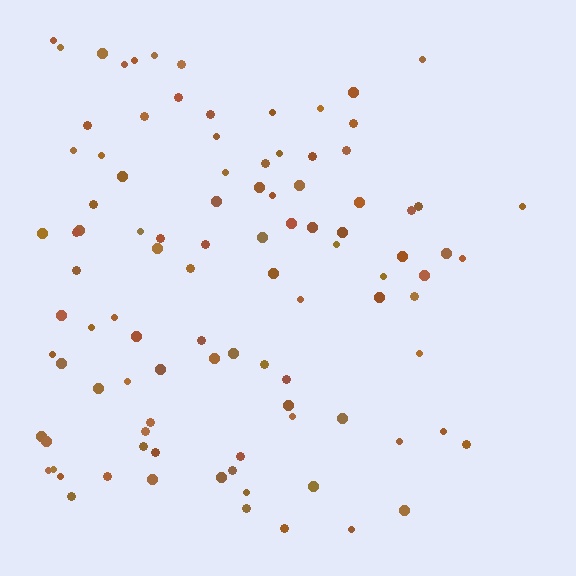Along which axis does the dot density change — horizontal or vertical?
Horizontal.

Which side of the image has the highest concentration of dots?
The left.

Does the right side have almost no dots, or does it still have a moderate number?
Still a moderate number, just noticeably fewer than the left.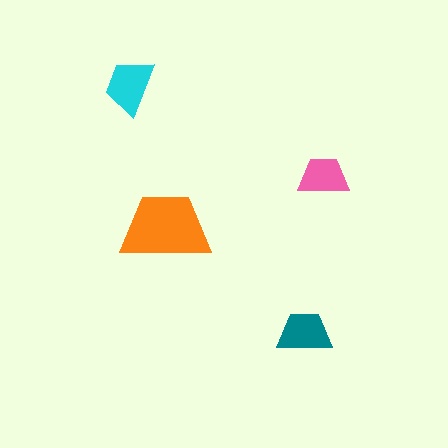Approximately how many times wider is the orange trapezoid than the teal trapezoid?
About 1.5 times wider.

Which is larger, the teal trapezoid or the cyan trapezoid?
The cyan one.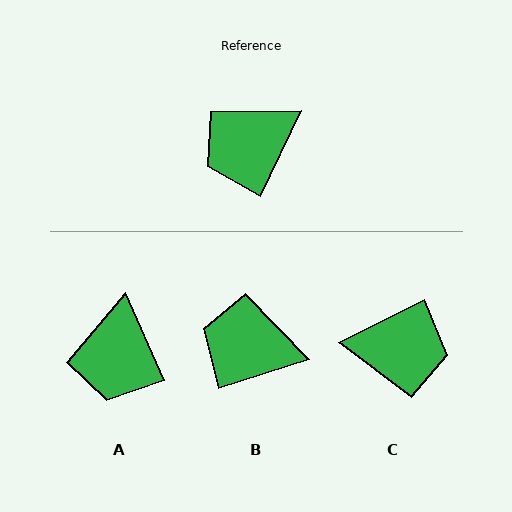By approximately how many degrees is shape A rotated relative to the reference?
Approximately 50 degrees counter-clockwise.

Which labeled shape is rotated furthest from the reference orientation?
C, about 143 degrees away.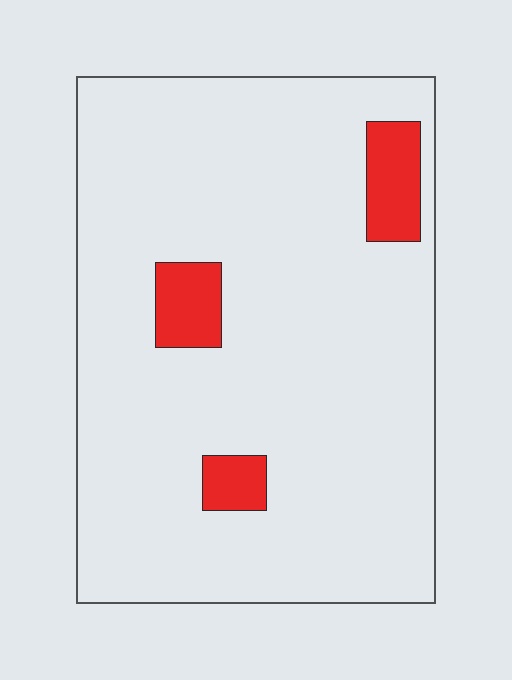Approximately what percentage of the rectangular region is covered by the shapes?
Approximately 10%.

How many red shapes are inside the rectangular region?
3.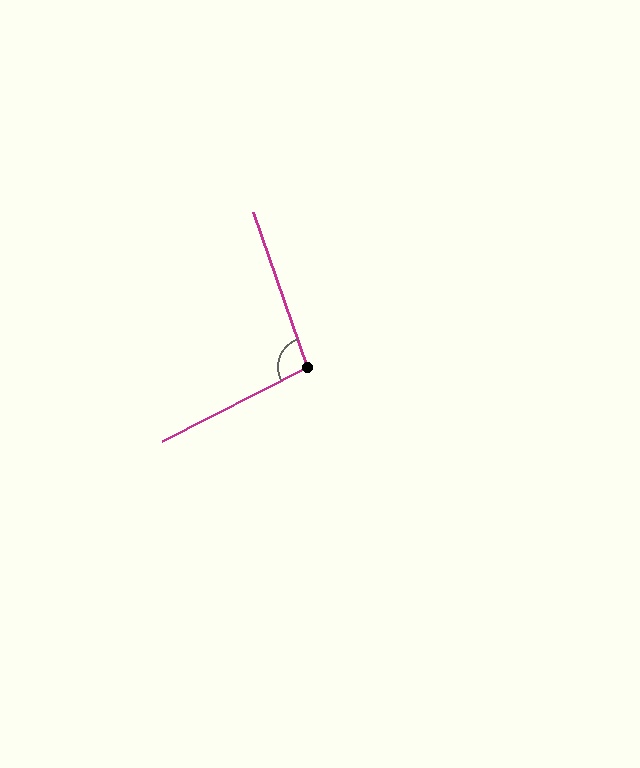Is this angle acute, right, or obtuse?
It is obtuse.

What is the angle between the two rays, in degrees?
Approximately 98 degrees.